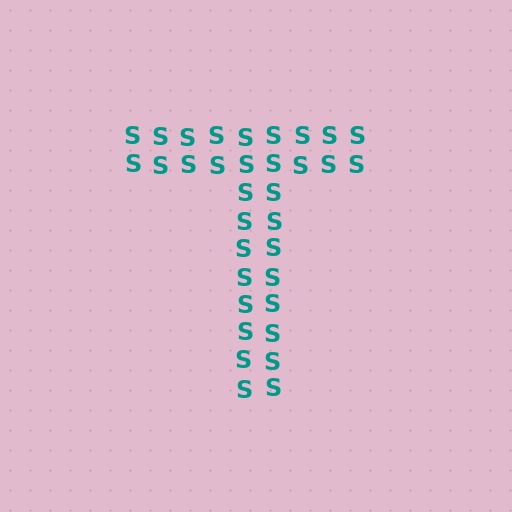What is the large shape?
The large shape is the letter T.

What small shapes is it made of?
It is made of small letter S's.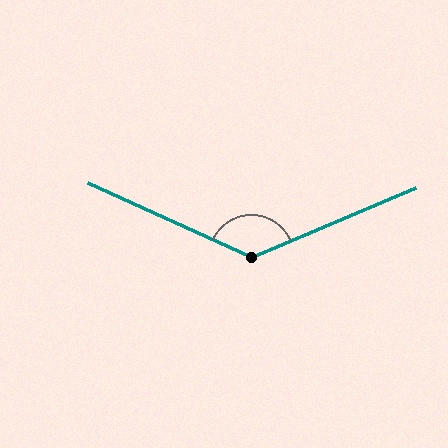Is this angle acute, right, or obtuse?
It is obtuse.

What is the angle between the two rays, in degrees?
Approximately 133 degrees.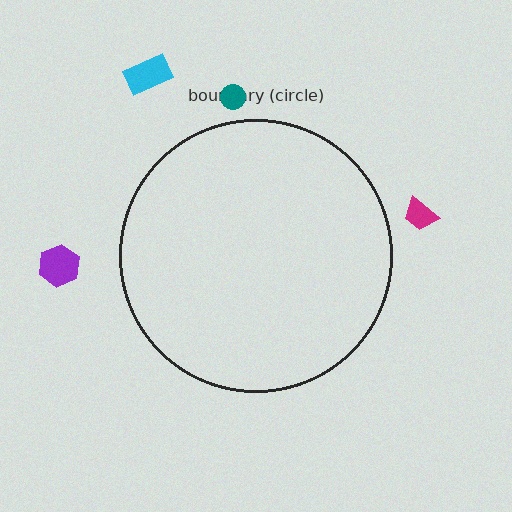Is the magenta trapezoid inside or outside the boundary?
Outside.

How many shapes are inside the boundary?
0 inside, 4 outside.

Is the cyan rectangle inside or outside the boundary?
Outside.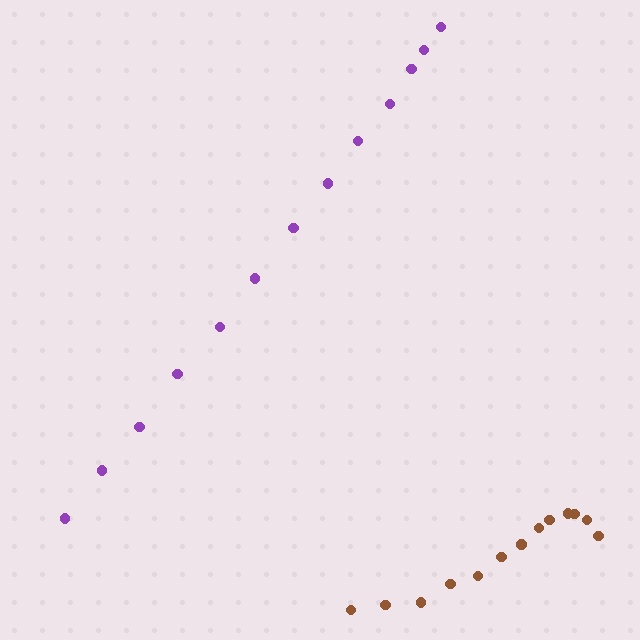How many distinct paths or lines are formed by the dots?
There are 2 distinct paths.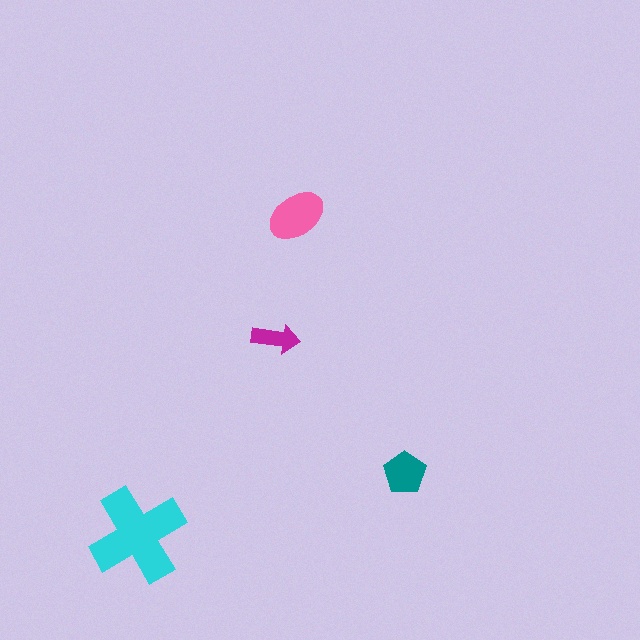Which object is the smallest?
The magenta arrow.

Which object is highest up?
The pink ellipse is topmost.